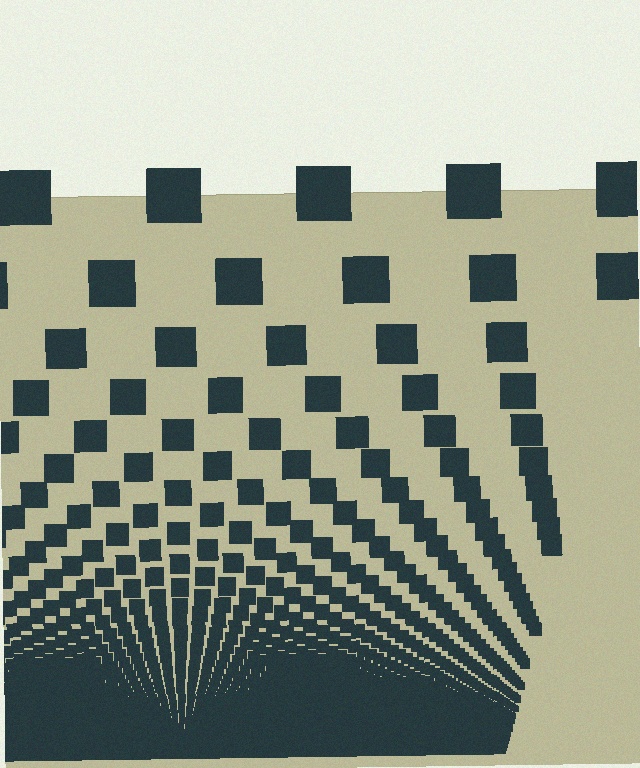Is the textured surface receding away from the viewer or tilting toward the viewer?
The surface appears to tilt toward the viewer. Texture elements get larger and sparser toward the top.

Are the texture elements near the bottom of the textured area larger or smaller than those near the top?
Smaller. The gradient is inverted — elements near the bottom are smaller and denser.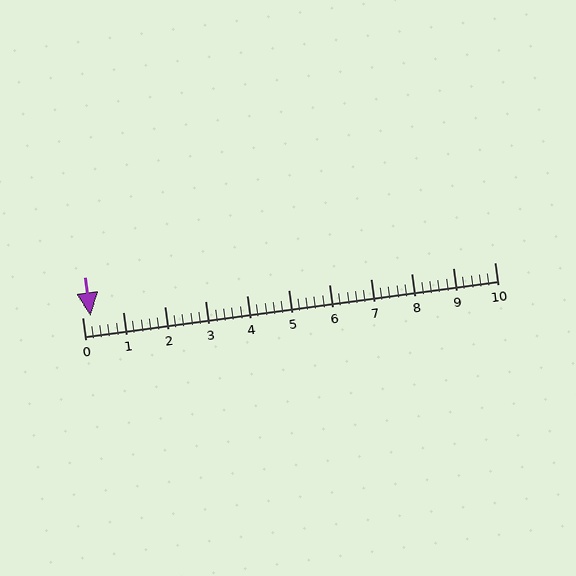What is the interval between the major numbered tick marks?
The major tick marks are spaced 1 units apart.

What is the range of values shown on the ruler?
The ruler shows values from 0 to 10.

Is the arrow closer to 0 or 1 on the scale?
The arrow is closer to 0.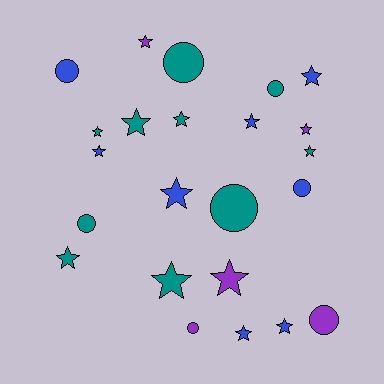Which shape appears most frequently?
Star, with 15 objects.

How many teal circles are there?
There are 4 teal circles.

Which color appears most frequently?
Teal, with 10 objects.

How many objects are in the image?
There are 23 objects.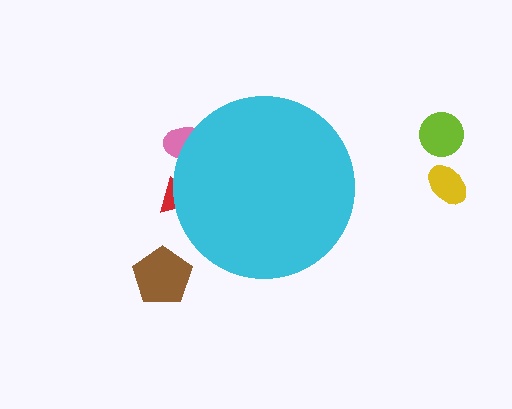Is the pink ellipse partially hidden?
Yes, the pink ellipse is partially hidden behind the cyan circle.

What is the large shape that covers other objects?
A cyan circle.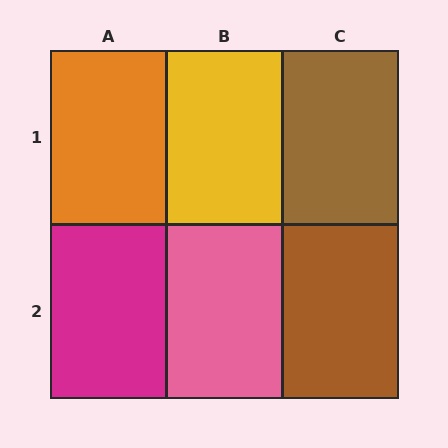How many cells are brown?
2 cells are brown.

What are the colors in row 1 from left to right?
Orange, yellow, brown.